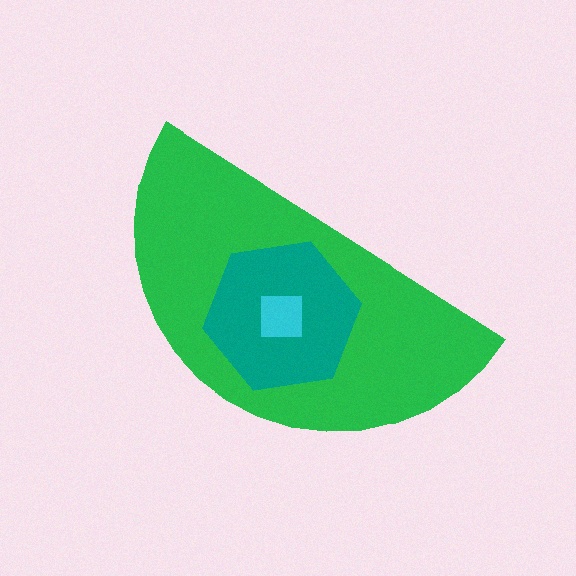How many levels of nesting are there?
3.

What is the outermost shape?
The green semicircle.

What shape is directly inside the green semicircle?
The teal hexagon.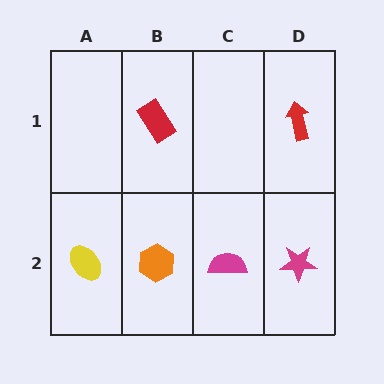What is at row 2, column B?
An orange hexagon.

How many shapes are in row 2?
4 shapes.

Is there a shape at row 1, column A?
No, that cell is empty.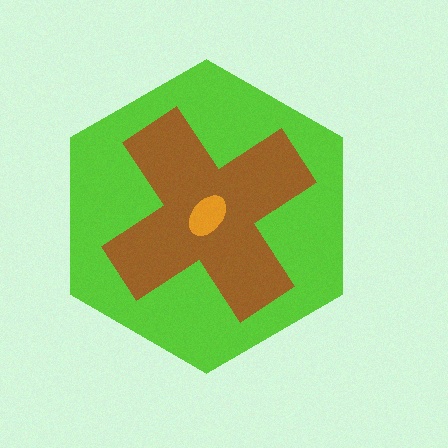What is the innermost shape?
The orange ellipse.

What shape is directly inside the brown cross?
The orange ellipse.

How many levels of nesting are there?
3.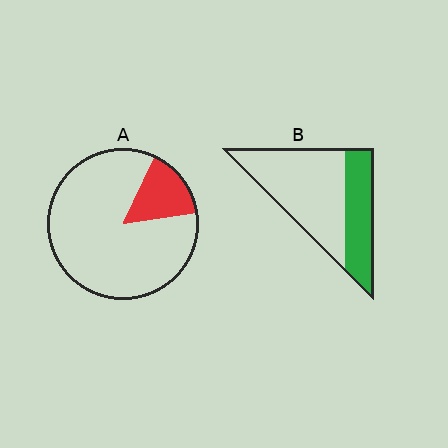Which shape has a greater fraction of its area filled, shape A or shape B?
Shape B.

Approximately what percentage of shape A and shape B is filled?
A is approximately 15% and B is approximately 35%.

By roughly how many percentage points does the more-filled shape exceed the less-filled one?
By roughly 20 percentage points (B over A).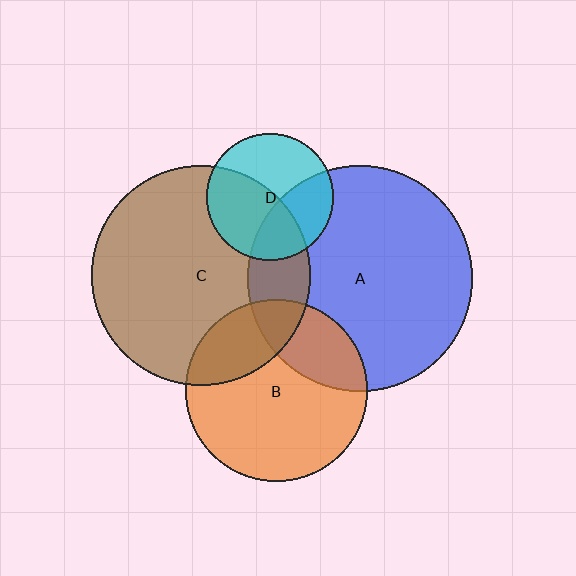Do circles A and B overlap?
Yes.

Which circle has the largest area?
Circle A (blue).